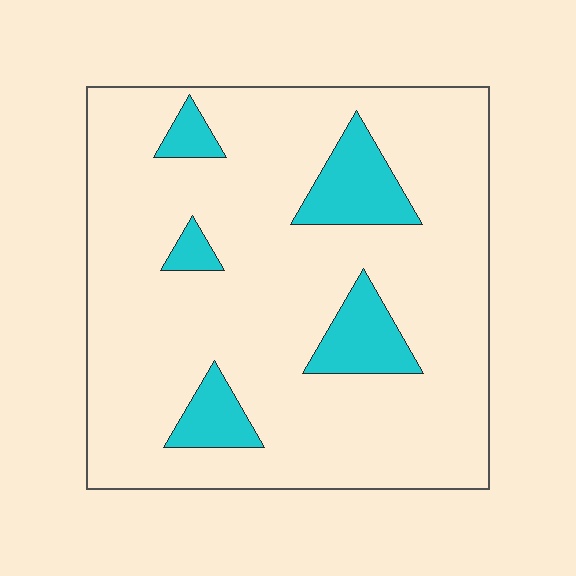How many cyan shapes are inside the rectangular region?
5.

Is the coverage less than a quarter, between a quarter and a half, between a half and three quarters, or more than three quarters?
Less than a quarter.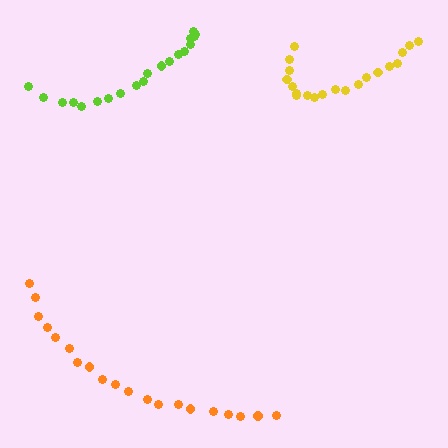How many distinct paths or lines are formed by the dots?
There are 3 distinct paths.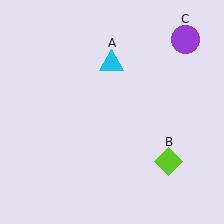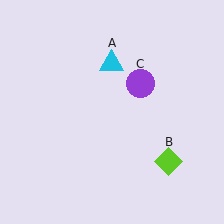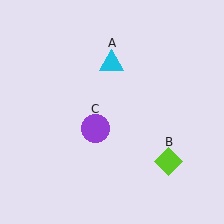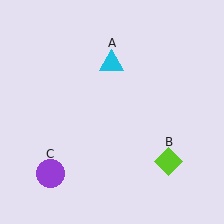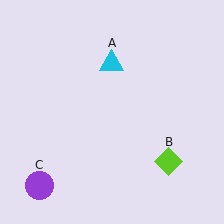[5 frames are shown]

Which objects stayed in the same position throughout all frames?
Cyan triangle (object A) and lime diamond (object B) remained stationary.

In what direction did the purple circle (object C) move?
The purple circle (object C) moved down and to the left.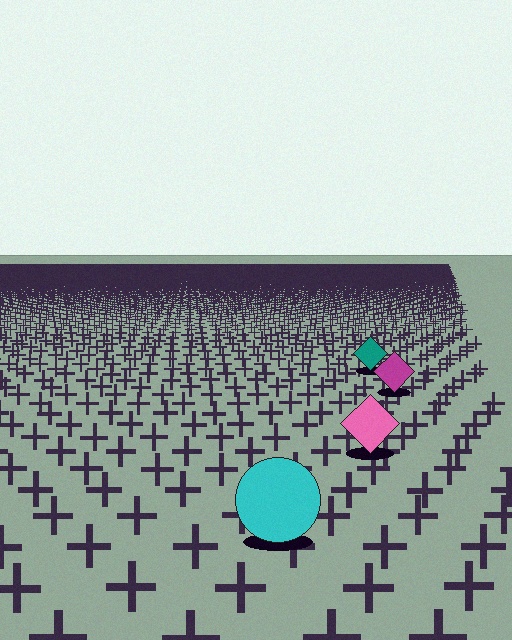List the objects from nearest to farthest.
From nearest to farthest: the cyan circle, the pink diamond, the magenta diamond, the teal diamond.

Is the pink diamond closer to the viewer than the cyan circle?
No. The cyan circle is closer — you can tell from the texture gradient: the ground texture is coarser near it.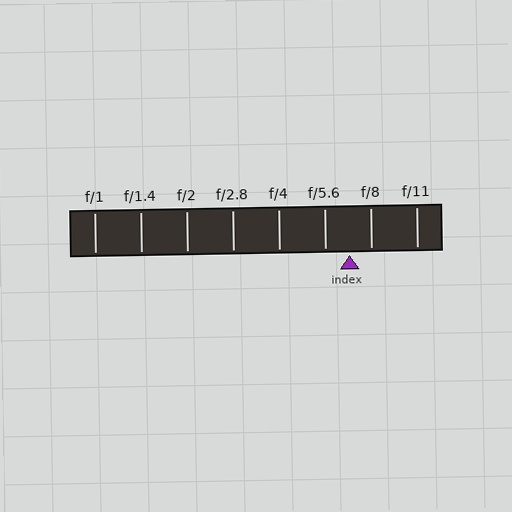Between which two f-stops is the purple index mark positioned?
The index mark is between f/5.6 and f/8.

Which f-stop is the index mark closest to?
The index mark is closest to f/8.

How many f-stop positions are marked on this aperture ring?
There are 8 f-stop positions marked.